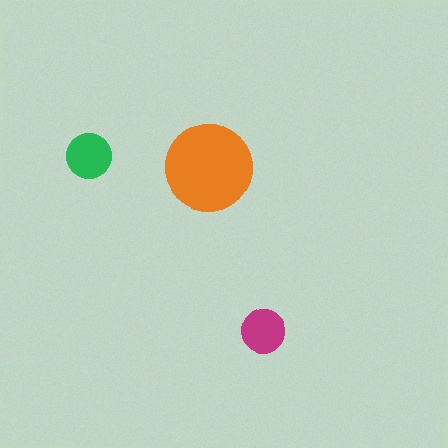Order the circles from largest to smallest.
the orange one, the green one, the magenta one.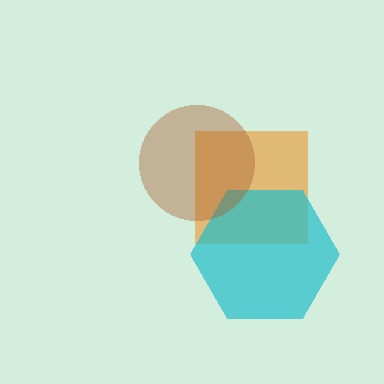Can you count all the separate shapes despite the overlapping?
Yes, there are 3 separate shapes.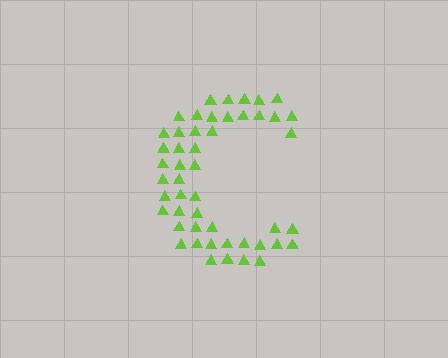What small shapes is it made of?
It is made of small triangles.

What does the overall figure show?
The overall figure shows the letter C.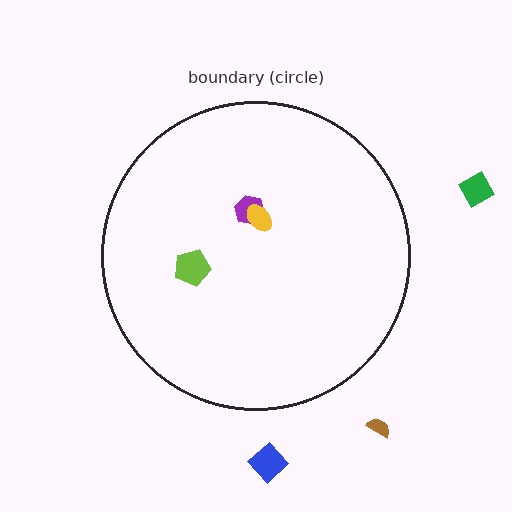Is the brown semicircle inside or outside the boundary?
Outside.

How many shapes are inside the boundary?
3 inside, 3 outside.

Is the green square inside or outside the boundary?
Outside.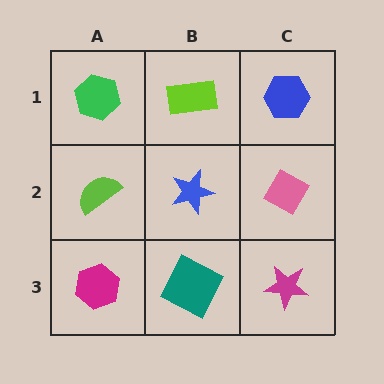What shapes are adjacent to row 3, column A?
A lime semicircle (row 2, column A), a teal square (row 3, column B).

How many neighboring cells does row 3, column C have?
2.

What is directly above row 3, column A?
A lime semicircle.